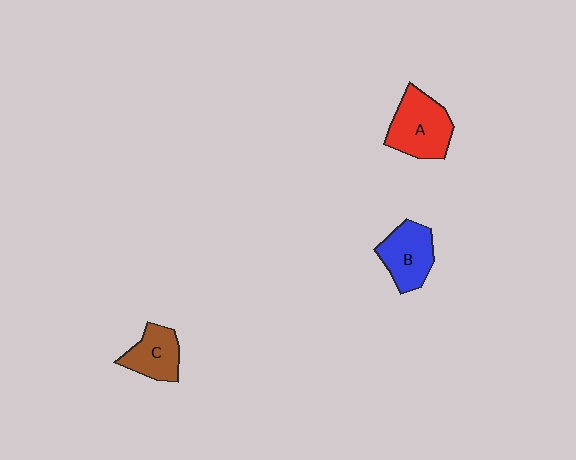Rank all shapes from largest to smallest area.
From largest to smallest: A (red), B (blue), C (brown).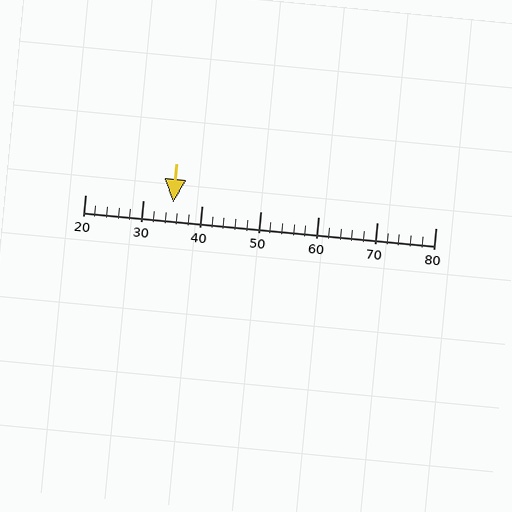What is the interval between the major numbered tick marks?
The major tick marks are spaced 10 units apart.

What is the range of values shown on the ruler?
The ruler shows values from 20 to 80.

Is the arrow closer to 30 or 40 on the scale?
The arrow is closer to 40.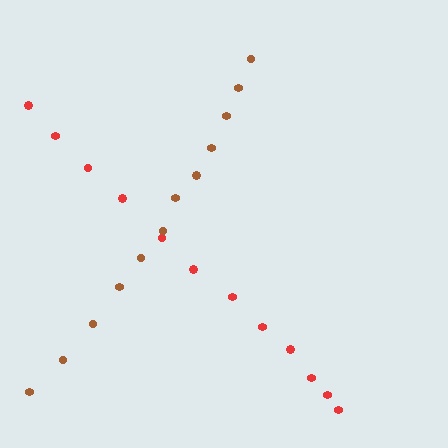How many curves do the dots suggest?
There are 2 distinct paths.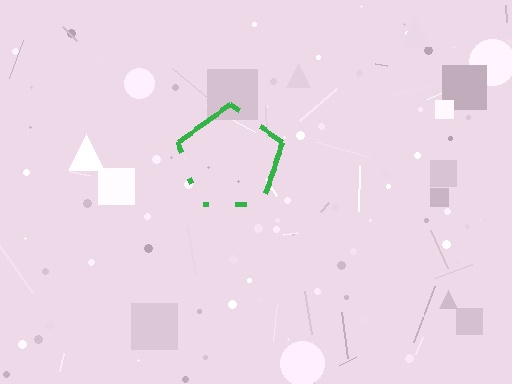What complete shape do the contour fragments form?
The contour fragments form a pentagon.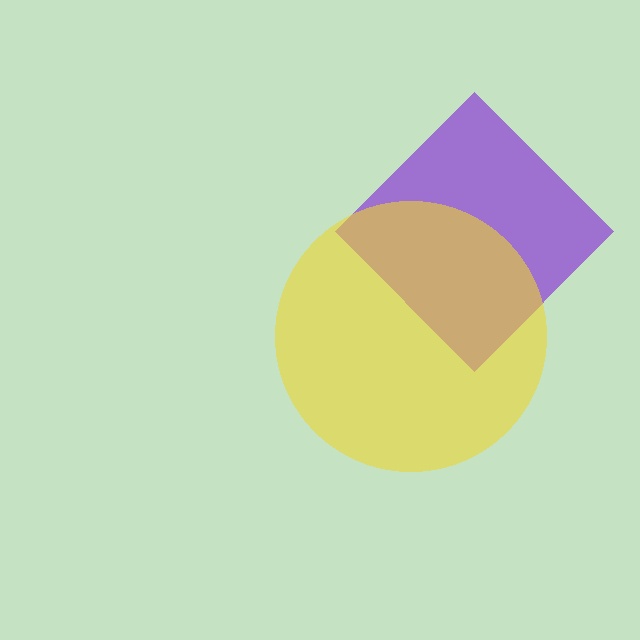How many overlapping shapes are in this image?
There are 2 overlapping shapes in the image.